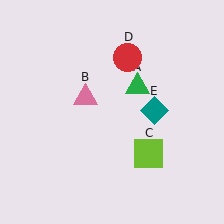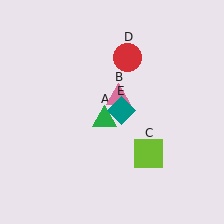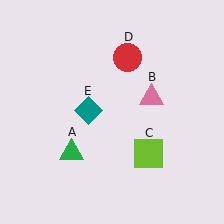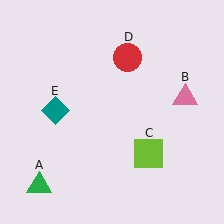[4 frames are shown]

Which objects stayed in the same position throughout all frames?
Lime square (object C) and red circle (object D) remained stationary.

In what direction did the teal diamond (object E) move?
The teal diamond (object E) moved left.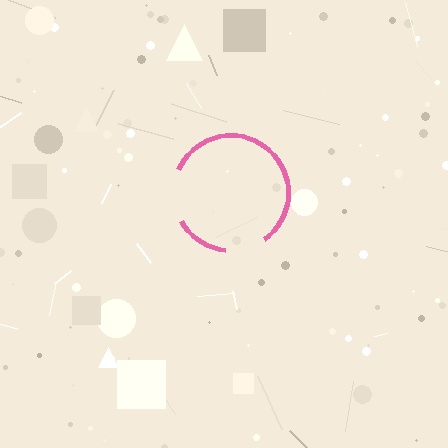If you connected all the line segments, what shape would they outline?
They would outline a circle.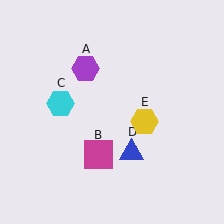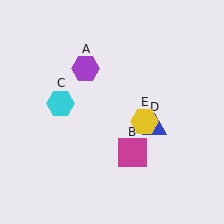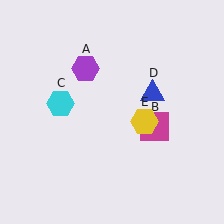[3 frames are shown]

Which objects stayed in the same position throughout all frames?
Purple hexagon (object A) and cyan hexagon (object C) and yellow hexagon (object E) remained stationary.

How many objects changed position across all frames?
2 objects changed position: magenta square (object B), blue triangle (object D).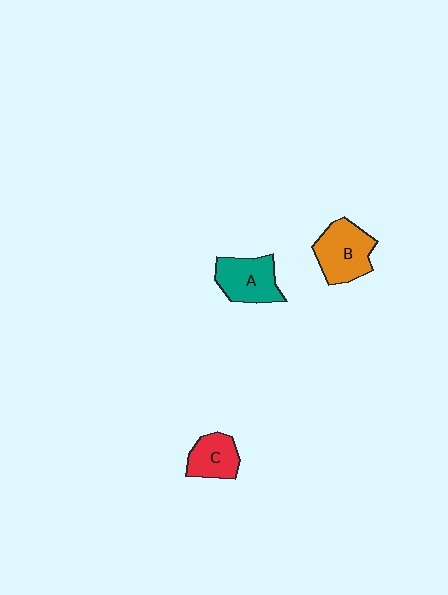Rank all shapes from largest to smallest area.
From largest to smallest: B (orange), A (teal), C (red).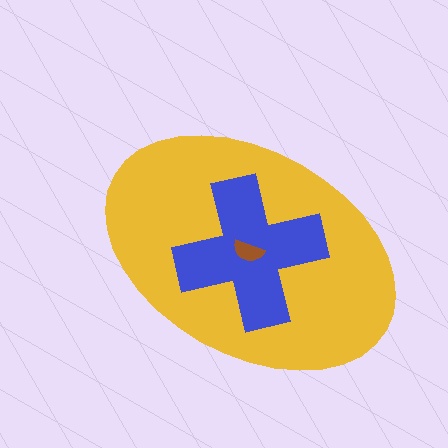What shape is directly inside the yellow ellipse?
The blue cross.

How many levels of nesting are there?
3.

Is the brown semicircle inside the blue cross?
Yes.